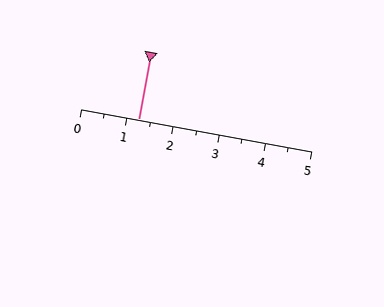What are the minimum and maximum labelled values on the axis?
The axis runs from 0 to 5.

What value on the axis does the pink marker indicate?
The marker indicates approximately 1.2.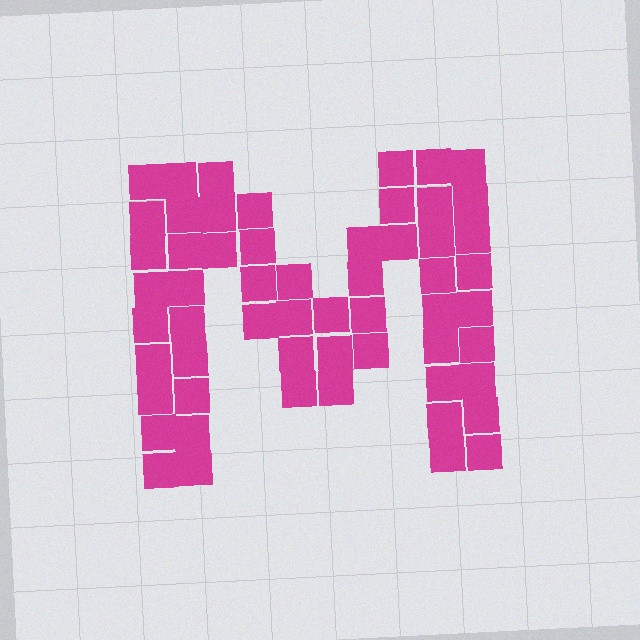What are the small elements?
The small elements are squares.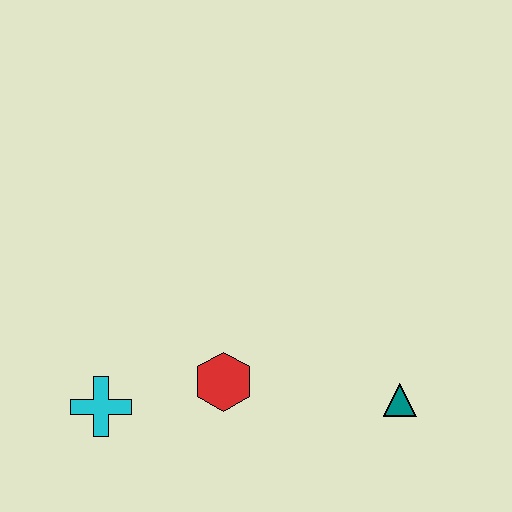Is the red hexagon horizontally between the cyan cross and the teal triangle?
Yes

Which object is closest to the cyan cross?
The red hexagon is closest to the cyan cross.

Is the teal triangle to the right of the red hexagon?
Yes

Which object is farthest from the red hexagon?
The teal triangle is farthest from the red hexagon.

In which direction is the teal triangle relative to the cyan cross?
The teal triangle is to the right of the cyan cross.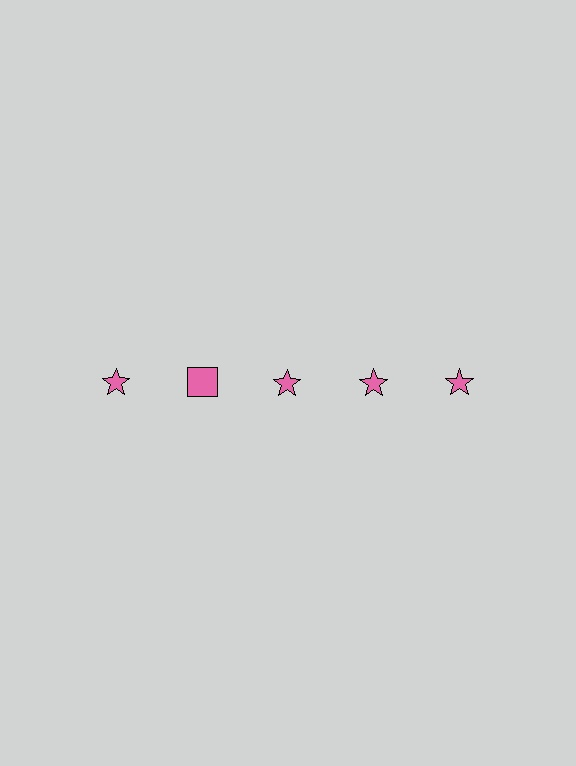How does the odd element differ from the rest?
It has a different shape: square instead of star.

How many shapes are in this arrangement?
There are 5 shapes arranged in a grid pattern.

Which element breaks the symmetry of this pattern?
The pink square in the top row, second from left column breaks the symmetry. All other shapes are pink stars.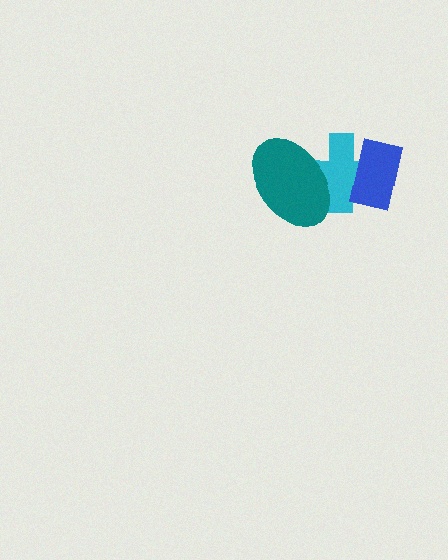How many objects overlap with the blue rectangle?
1 object overlaps with the blue rectangle.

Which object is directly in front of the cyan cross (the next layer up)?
The teal ellipse is directly in front of the cyan cross.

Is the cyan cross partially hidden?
Yes, it is partially covered by another shape.